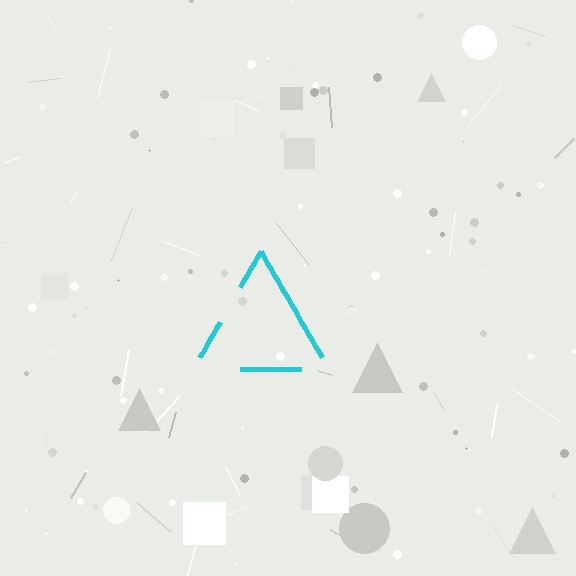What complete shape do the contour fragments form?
The contour fragments form a triangle.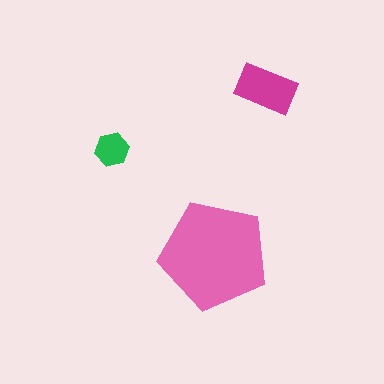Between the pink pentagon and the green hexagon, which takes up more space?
The pink pentagon.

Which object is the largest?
The pink pentagon.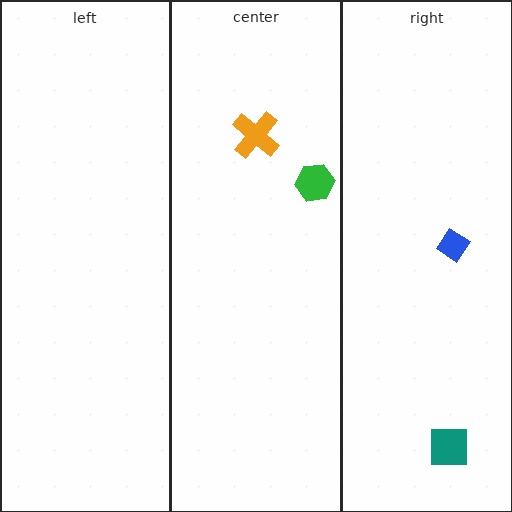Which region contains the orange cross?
The center region.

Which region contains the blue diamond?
The right region.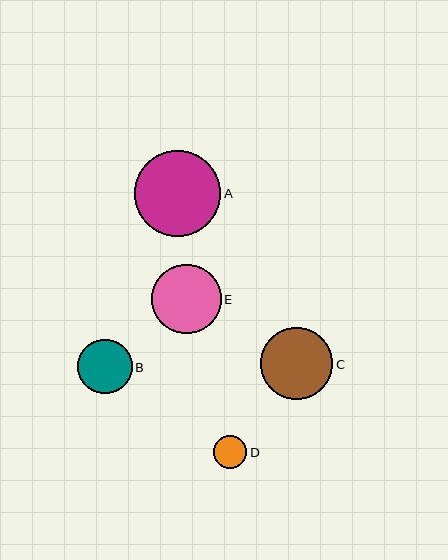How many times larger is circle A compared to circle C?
Circle A is approximately 1.2 times the size of circle C.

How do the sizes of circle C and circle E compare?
Circle C and circle E are approximately the same size.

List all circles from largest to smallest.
From largest to smallest: A, C, E, B, D.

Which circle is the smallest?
Circle D is the smallest with a size of approximately 33 pixels.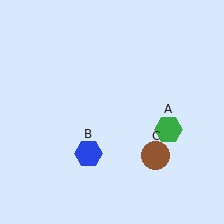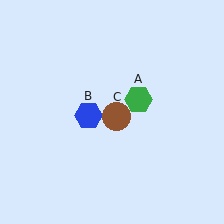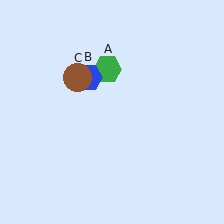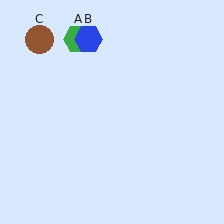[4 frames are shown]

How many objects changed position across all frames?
3 objects changed position: green hexagon (object A), blue hexagon (object B), brown circle (object C).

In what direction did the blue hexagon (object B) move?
The blue hexagon (object B) moved up.